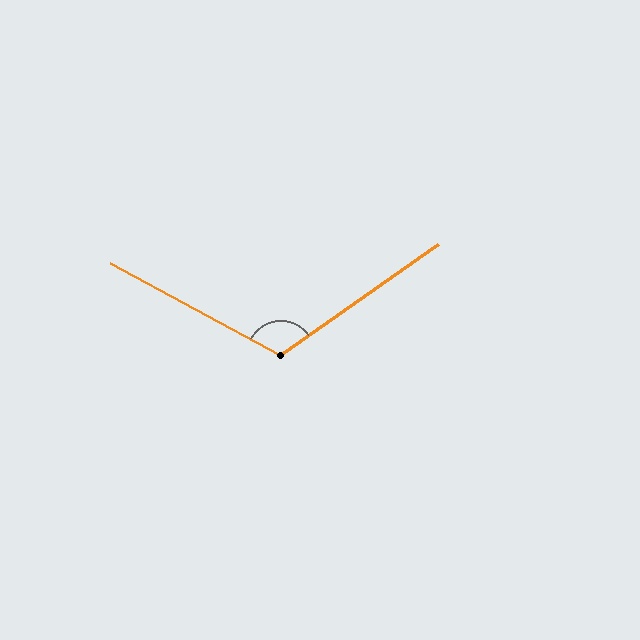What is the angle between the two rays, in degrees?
Approximately 117 degrees.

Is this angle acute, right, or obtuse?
It is obtuse.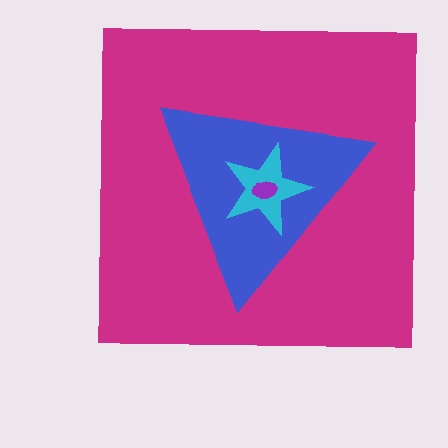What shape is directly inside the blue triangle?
The cyan star.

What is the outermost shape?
The magenta square.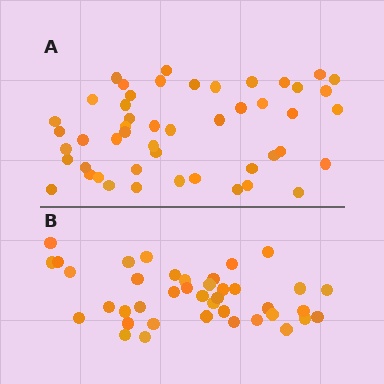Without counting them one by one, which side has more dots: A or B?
Region A (the top region) has more dots.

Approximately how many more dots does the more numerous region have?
Region A has roughly 8 or so more dots than region B.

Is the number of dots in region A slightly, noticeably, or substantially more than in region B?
Region A has only slightly more — the two regions are fairly close. The ratio is roughly 1.2 to 1.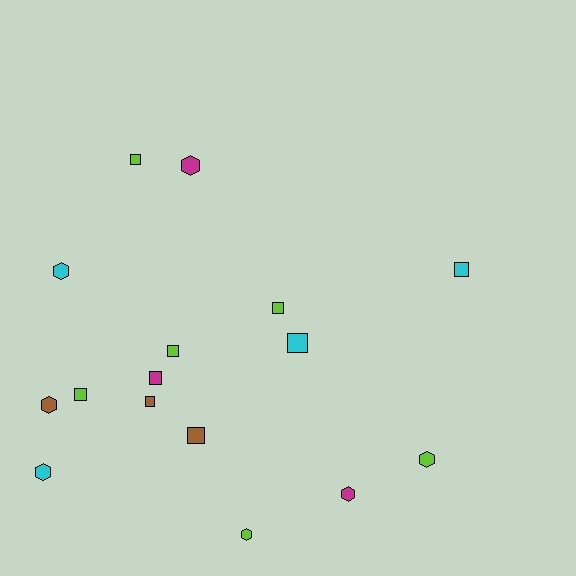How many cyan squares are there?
There are 2 cyan squares.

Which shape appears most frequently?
Square, with 9 objects.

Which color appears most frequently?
Lime, with 6 objects.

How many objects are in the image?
There are 16 objects.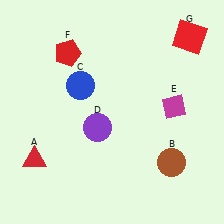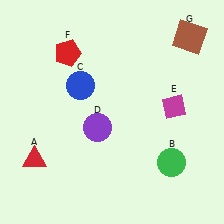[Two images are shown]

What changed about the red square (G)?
In Image 1, G is red. In Image 2, it changed to brown.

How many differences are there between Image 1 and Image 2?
There are 2 differences between the two images.